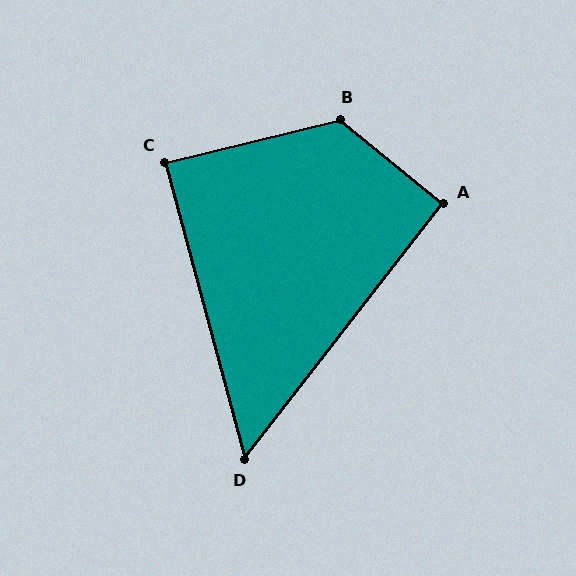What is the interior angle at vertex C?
Approximately 88 degrees (approximately right).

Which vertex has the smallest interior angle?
D, at approximately 53 degrees.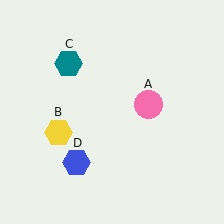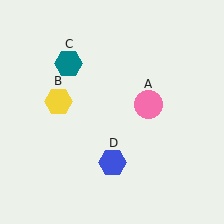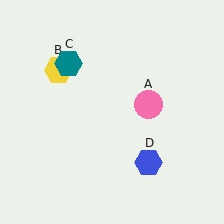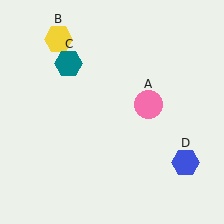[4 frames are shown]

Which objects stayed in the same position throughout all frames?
Pink circle (object A) and teal hexagon (object C) remained stationary.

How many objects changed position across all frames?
2 objects changed position: yellow hexagon (object B), blue hexagon (object D).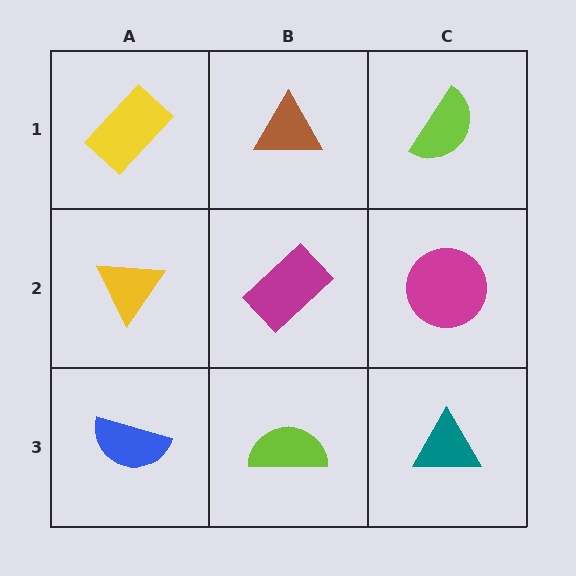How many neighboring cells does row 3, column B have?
3.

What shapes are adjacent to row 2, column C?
A lime semicircle (row 1, column C), a teal triangle (row 3, column C), a magenta rectangle (row 2, column B).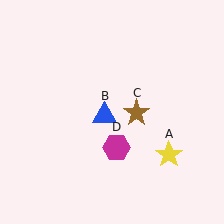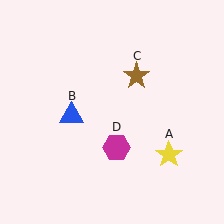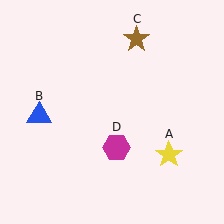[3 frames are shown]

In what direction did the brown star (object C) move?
The brown star (object C) moved up.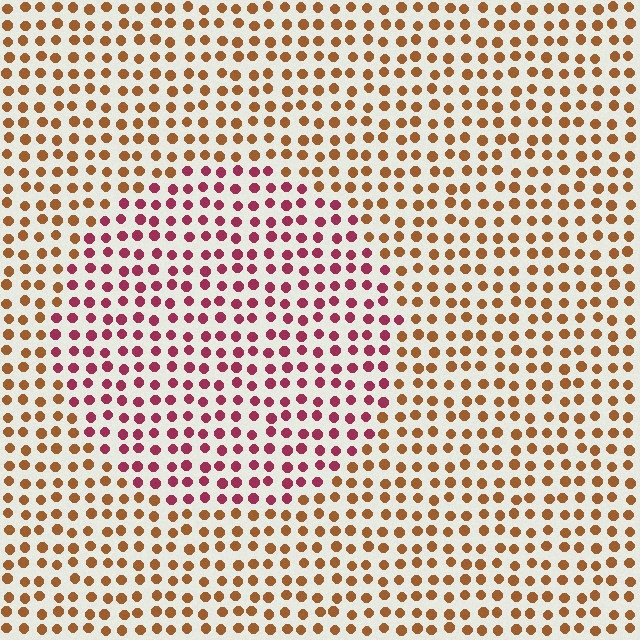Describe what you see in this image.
The image is filled with small brown elements in a uniform arrangement. A circle-shaped region is visible where the elements are tinted to a slightly different hue, forming a subtle color boundary.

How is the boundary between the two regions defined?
The boundary is defined purely by a slight shift in hue (about 48 degrees). Spacing, size, and orientation are identical on both sides.